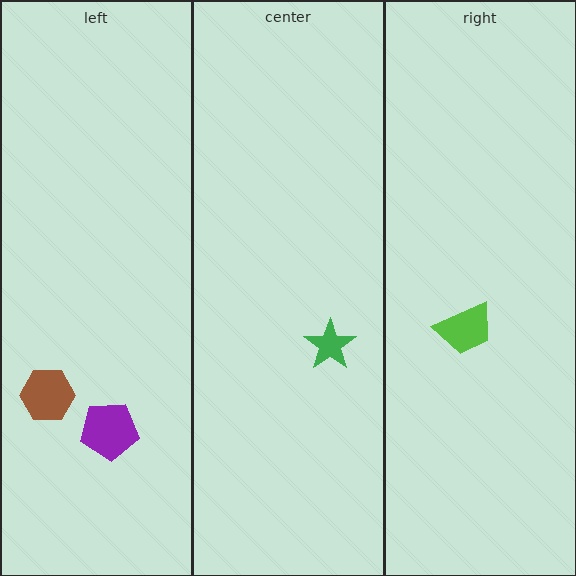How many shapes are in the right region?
1.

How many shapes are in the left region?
2.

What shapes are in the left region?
The brown hexagon, the purple pentagon.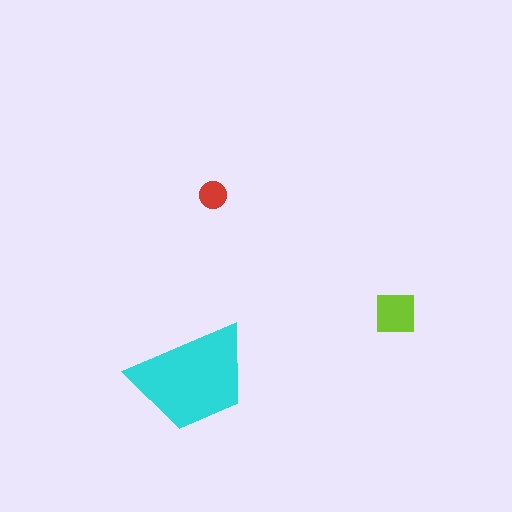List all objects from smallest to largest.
The red circle, the lime square, the cyan trapezoid.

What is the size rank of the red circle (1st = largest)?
3rd.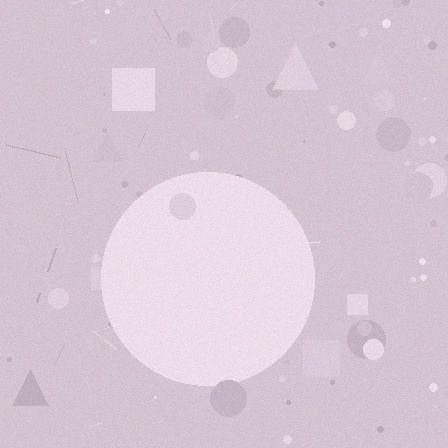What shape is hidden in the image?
A circle is hidden in the image.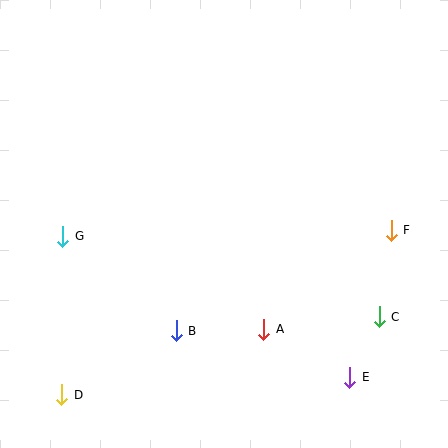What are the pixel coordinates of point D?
Point D is at (62, 395).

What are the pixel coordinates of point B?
Point B is at (176, 331).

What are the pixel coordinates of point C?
Point C is at (379, 317).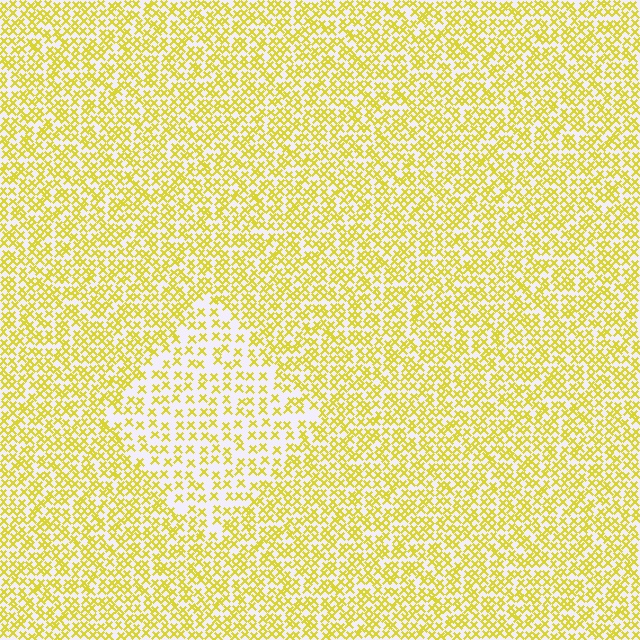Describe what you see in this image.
The image contains small yellow elements arranged at two different densities. A diamond-shaped region is visible where the elements are less densely packed than the surrounding area.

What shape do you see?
I see a diamond.